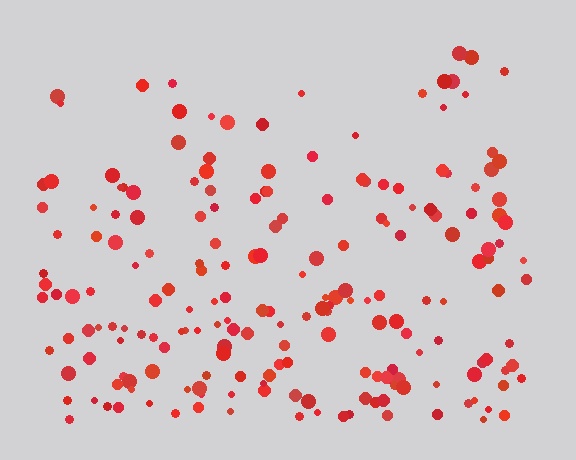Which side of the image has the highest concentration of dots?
The bottom.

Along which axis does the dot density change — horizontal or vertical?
Vertical.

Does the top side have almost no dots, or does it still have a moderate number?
Still a moderate number, just noticeably fewer than the bottom.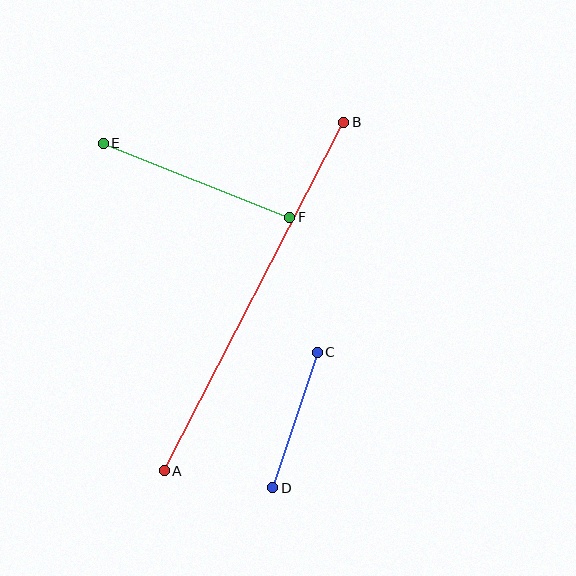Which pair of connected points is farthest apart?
Points A and B are farthest apart.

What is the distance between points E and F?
The distance is approximately 201 pixels.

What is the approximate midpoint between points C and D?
The midpoint is at approximately (295, 420) pixels.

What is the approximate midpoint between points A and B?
The midpoint is at approximately (254, 296) pixels.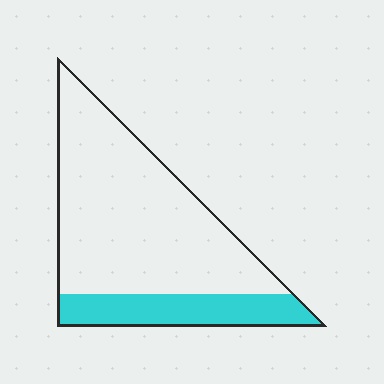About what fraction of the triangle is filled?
About one quarter (1/4).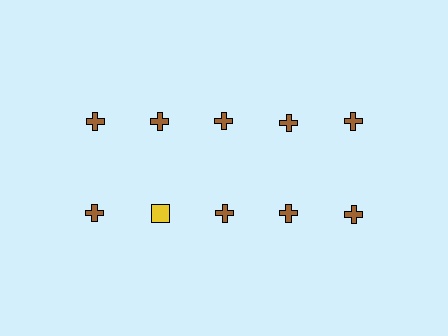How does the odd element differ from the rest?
It differs in both color (yellow instead of brown) and shape (square instead of cross).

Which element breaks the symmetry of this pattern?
The yellow square in the second row, second from left column breaks the symmetry. All other shapes are brown crosses.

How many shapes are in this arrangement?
There are 10 shapes arranged in a grid pattern.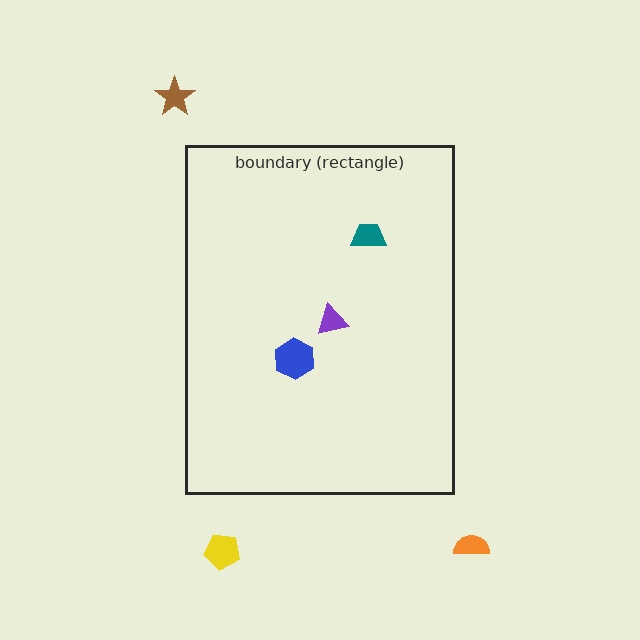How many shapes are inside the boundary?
3 inside, 3 outside.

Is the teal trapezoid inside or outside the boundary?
Inside.